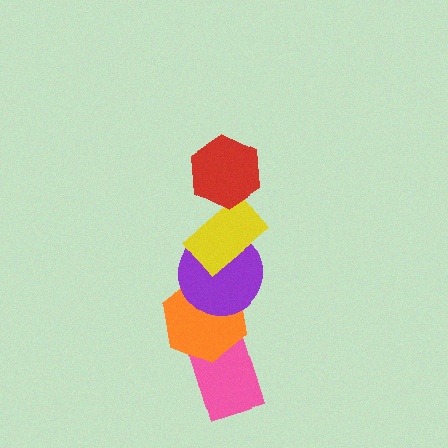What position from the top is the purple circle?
The purple circle is 3rd from the top.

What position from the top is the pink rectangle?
The pink rectangle is 5th from the top.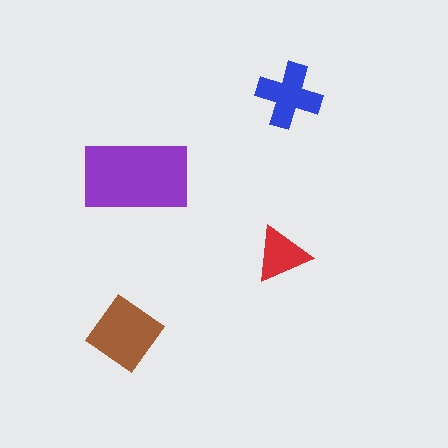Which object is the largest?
The purple rectangle.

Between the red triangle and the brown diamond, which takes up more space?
The brown diamond.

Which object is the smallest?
The red triangle.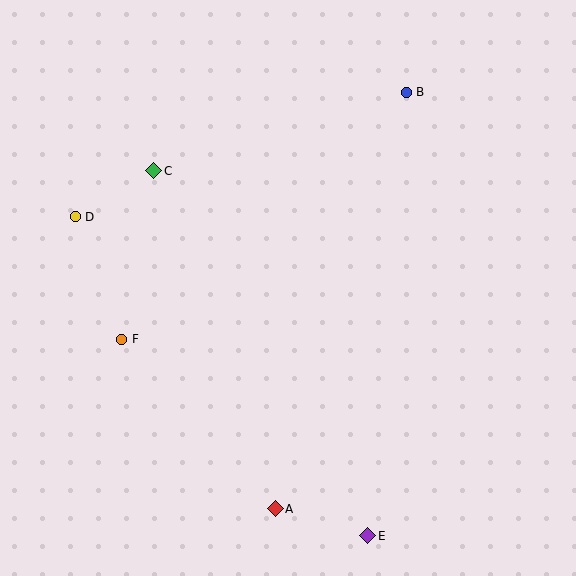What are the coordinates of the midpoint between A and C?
The midpoint between A and C is at (215, 340).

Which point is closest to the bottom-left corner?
Point F is closest to the bottom-left corner.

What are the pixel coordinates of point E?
Point E is at (368, 536).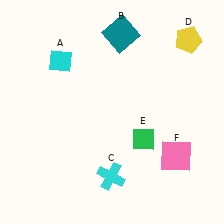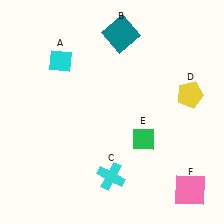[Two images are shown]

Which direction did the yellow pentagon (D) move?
The yellow pentagon (D) moved down.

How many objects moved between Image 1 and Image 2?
2 objects moved between the two images.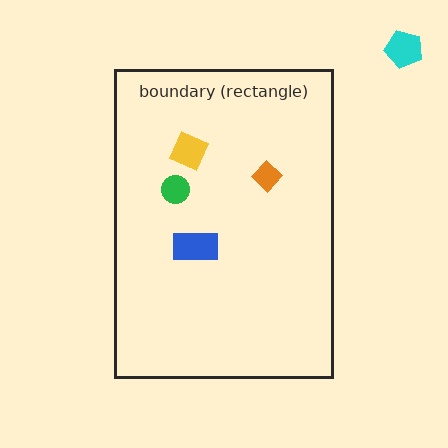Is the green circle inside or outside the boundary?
Inside.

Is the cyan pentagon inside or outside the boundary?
Outside.